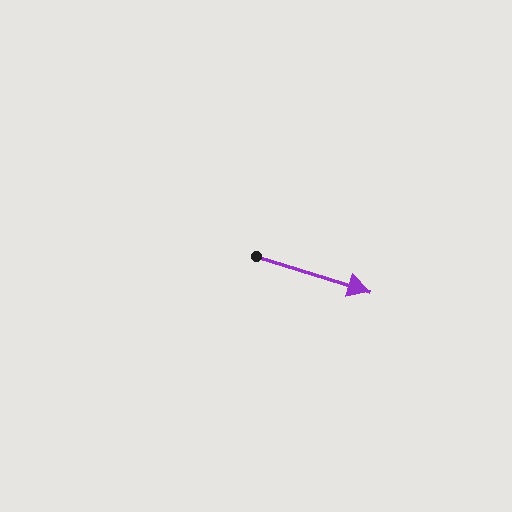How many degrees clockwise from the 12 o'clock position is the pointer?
Approximately 107 degrees.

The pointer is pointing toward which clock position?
Roughly 4 o'clock.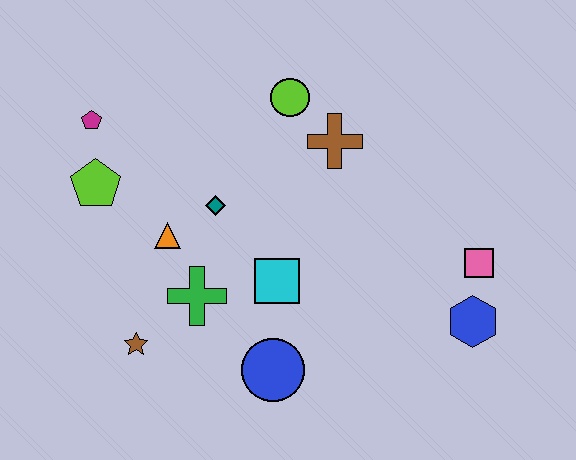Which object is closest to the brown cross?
The lime circle is closest to the brown cross.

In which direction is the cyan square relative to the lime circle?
The cyan square is below the lime circle.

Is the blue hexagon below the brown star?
No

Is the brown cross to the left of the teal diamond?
No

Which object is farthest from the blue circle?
The magenta pentagon is farthest from the blue circle.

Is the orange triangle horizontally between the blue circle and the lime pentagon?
Yes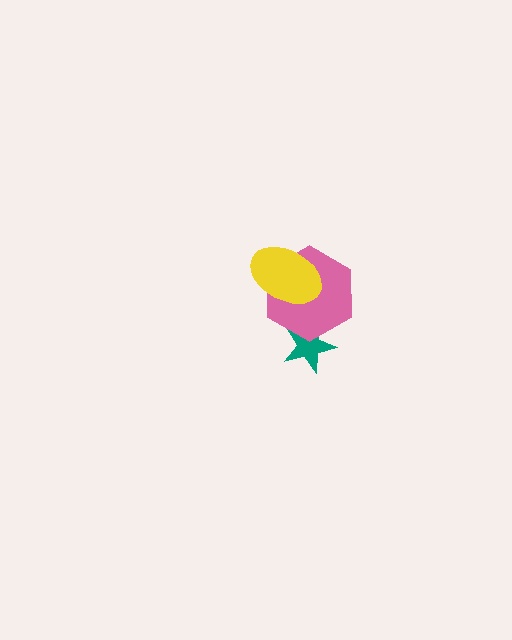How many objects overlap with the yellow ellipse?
1 object overlaps with the yellow ellipse.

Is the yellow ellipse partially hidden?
No, no other shape covers it.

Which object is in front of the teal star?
The pink hexagon is in front of the teal star.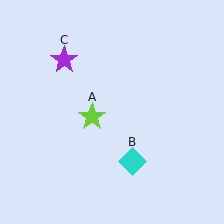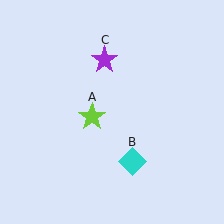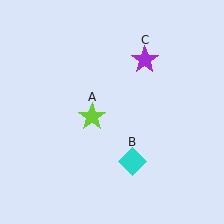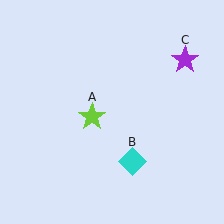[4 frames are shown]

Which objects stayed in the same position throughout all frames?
Lime star (object A) and cyan diamond (object B) remained stationary.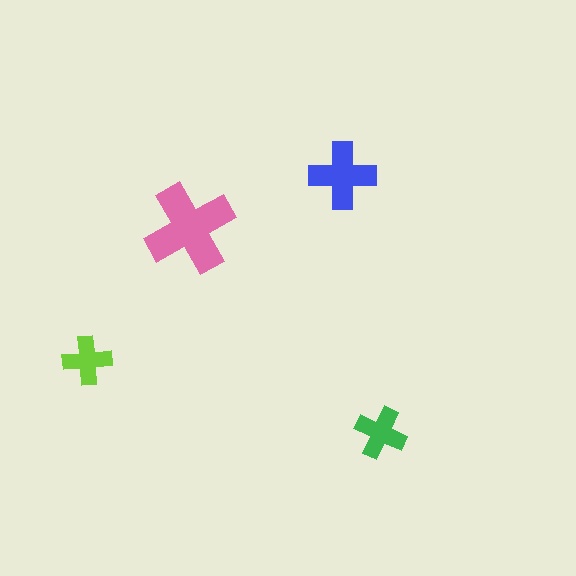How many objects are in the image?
There are 4 objects in the image.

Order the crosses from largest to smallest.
the pink one, the blue one, the green one, the lime one.